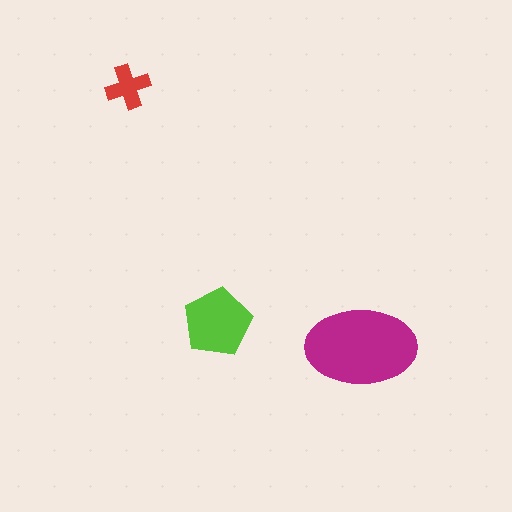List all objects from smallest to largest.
The red cross, the lime pentagon, the magenta ellipse.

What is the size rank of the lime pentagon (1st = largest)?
2nd.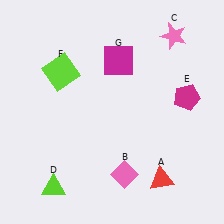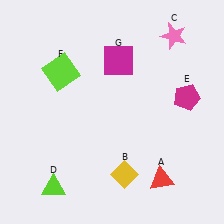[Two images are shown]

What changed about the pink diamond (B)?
In Image 1, B is pink. In Image 2, it changed to yellow.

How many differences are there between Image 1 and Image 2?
There is 1 difference between the two images.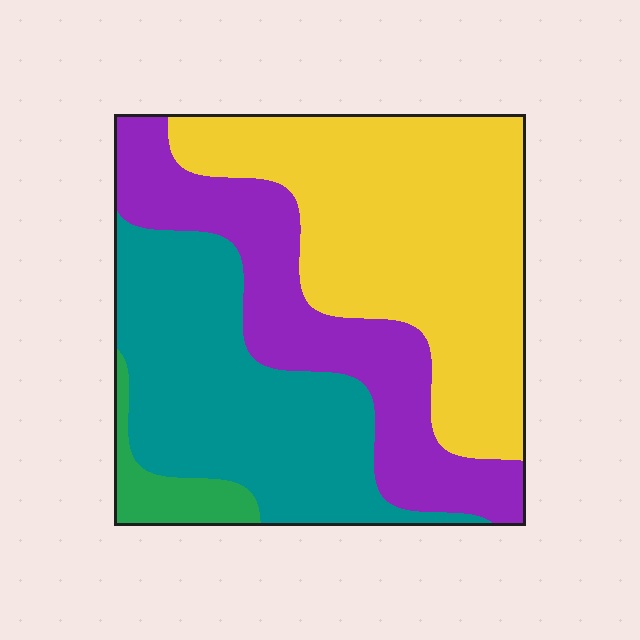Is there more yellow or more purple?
Yellow.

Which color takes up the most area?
Yellow, at roughly 40%.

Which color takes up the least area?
Green, at roughly 5%.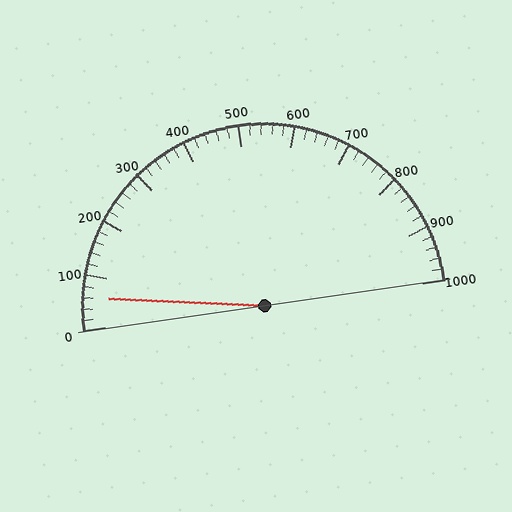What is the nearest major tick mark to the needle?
The nearest major tick mark is 100.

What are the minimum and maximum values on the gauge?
The gauge ranges from 0 to 1000.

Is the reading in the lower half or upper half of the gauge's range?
The reading is in the lower half of the range (0 to 1000).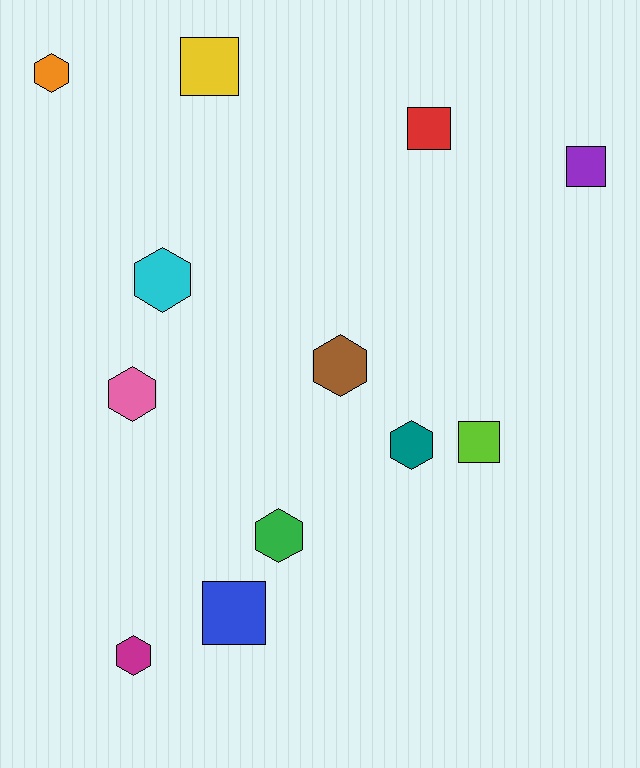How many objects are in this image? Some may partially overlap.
There are 12 objects.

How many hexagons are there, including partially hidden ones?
There are 7 hexagons.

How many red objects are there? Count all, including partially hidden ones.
There is 1 red object.